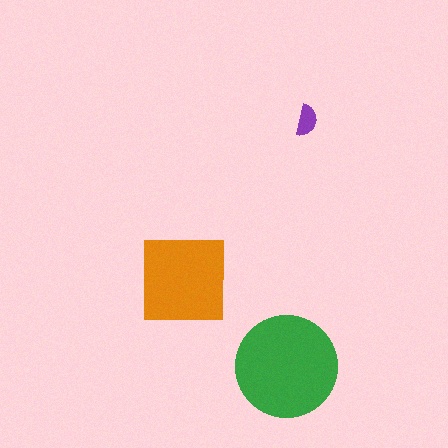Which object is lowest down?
The green circle is bottommost.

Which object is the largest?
The green circle.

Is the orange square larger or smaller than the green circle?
Smaller.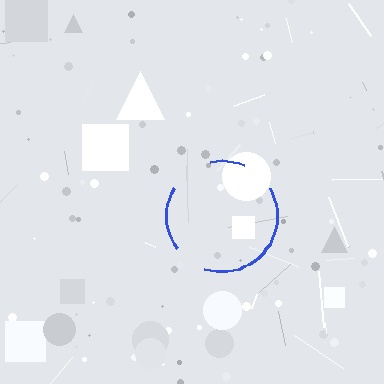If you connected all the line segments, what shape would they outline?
They would outline a circle.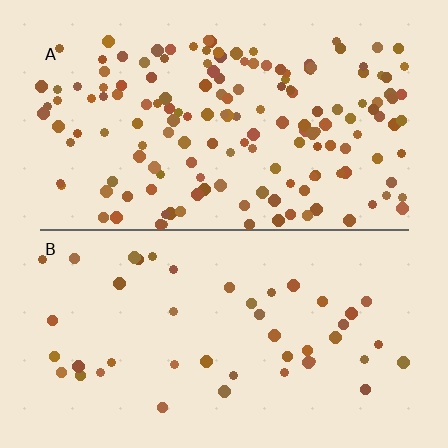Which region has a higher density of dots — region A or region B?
A (the top).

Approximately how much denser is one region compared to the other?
Approximately 3.6× — region A over region B.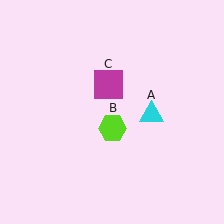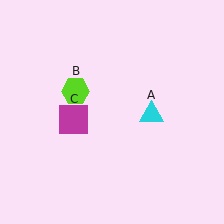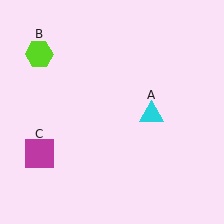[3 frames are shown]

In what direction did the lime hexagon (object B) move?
The lime hexagon (object B) moved up and to the left.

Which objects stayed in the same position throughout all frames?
Cyan triangle (object A) remained stationary.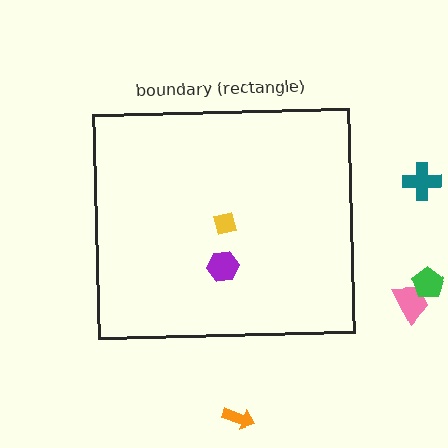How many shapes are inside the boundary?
2 inside, 4 outside.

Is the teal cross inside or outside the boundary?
Outside.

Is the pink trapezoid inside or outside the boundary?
Outside.